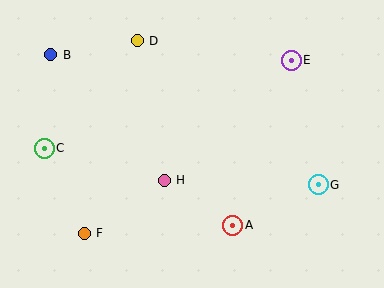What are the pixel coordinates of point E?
Point E is at (291, 60).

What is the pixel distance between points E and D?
The distance between E and D is 155 pixels.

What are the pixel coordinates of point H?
Point H is at (164, 180).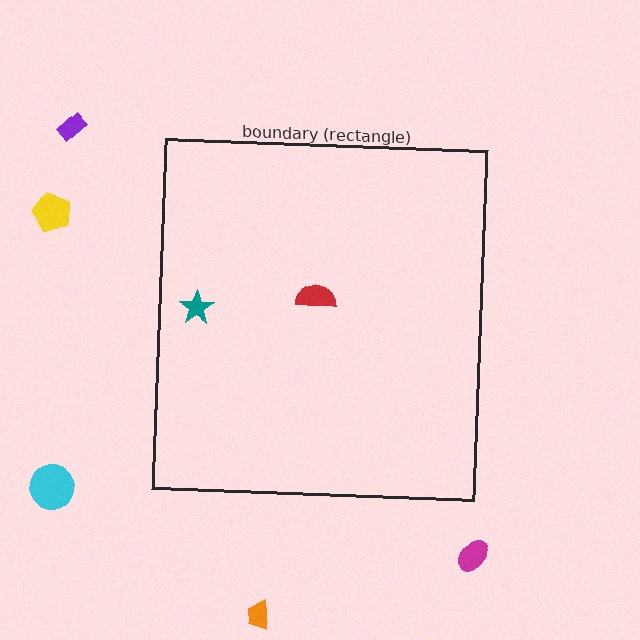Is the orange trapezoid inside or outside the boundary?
Outside.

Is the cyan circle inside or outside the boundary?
Outside.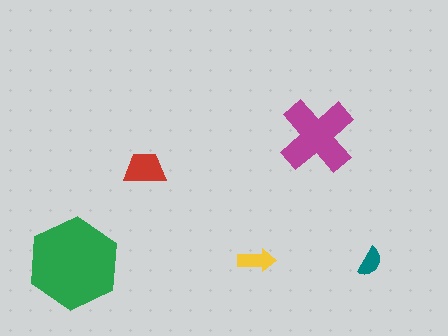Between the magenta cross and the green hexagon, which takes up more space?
The green hexagon.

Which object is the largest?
The green hexagon.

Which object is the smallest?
The teal semicircle.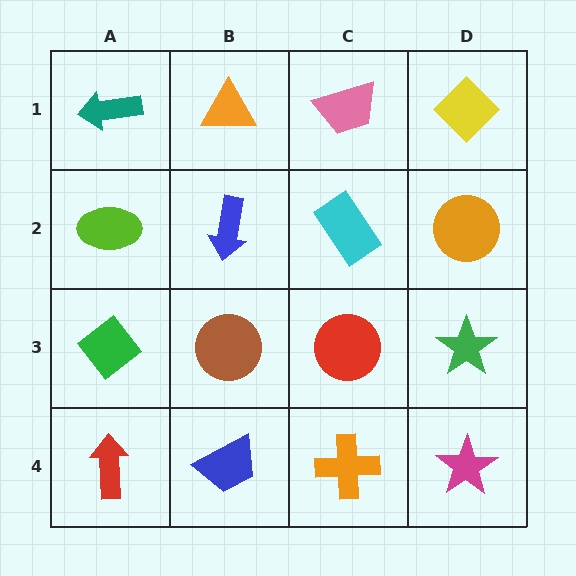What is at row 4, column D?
A magenta star.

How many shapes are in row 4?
4 shapes.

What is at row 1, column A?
A teal arrow.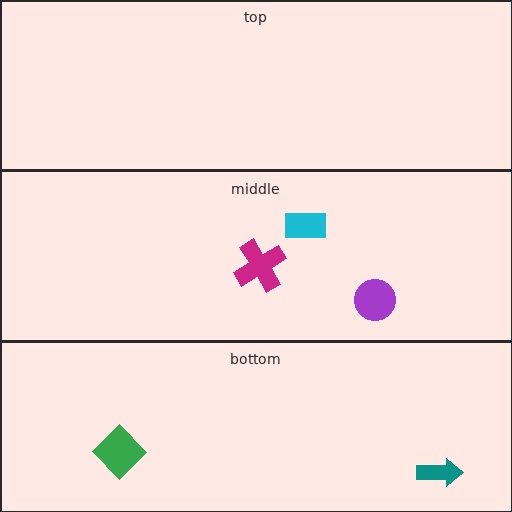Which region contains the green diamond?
The bottom region.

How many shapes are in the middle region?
3.